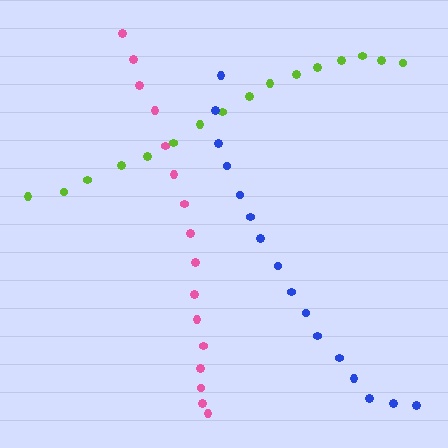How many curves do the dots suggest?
There are 3 distinct paths.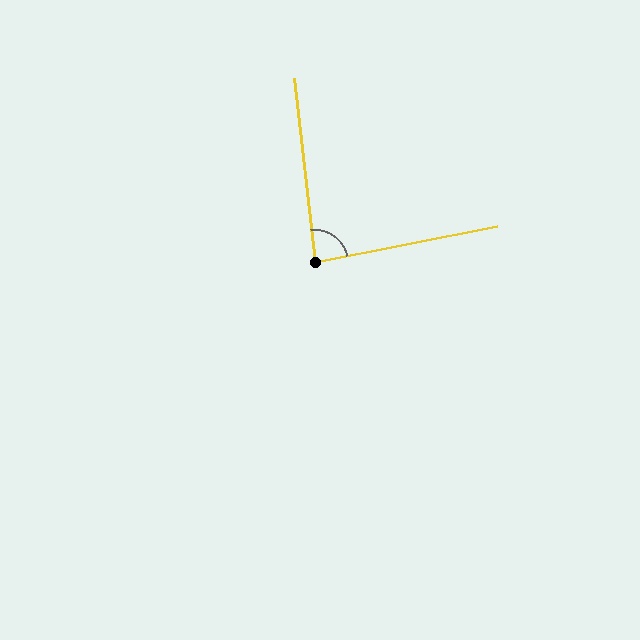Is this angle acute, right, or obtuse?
It is approximately a right angle.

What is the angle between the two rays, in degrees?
Approximately 85 degrees.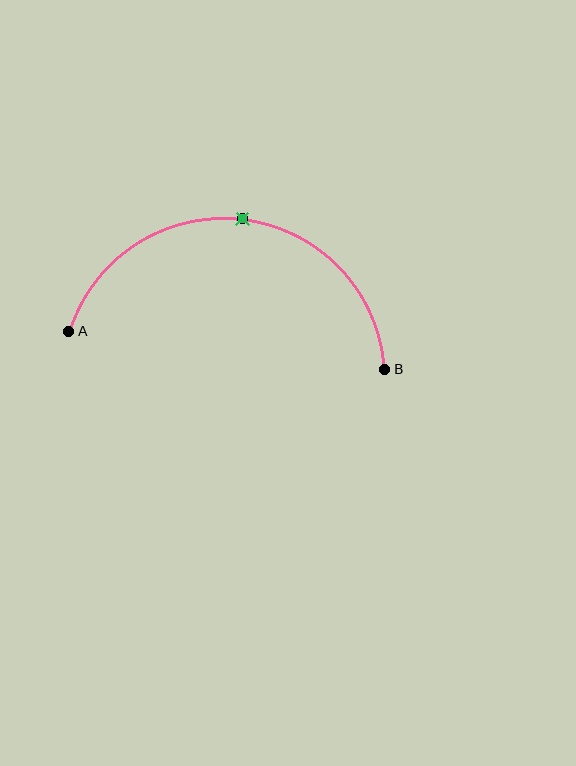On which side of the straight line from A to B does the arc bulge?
The arc bulges above the straight line connecting A and B.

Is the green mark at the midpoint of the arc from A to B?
Yes. The green mark lies on the arc at equal arc-length from both A and B — it is the arc midpoint.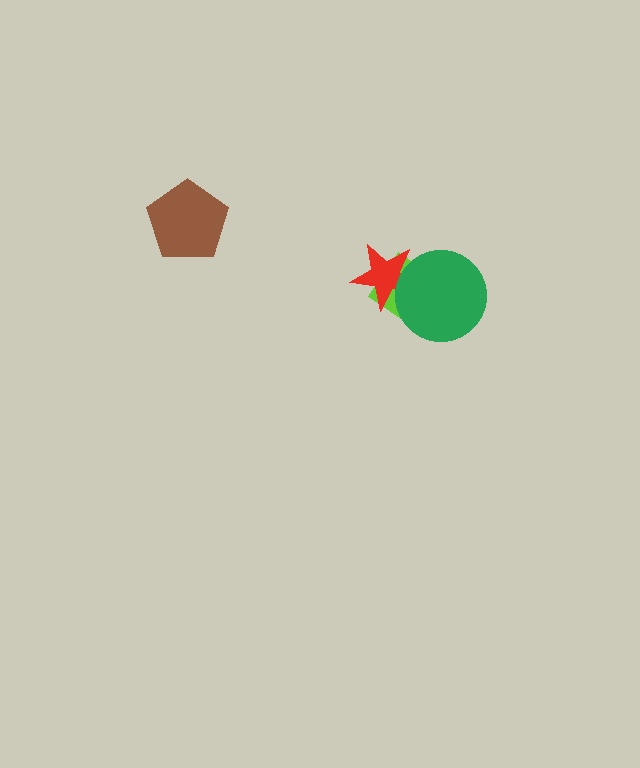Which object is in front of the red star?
The green circle is in front of the red star.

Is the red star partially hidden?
Yes, it is partially covered by another shape.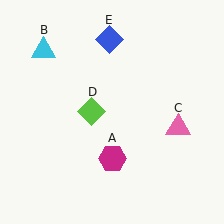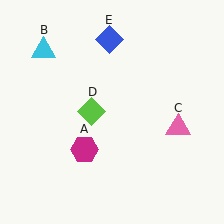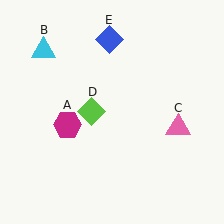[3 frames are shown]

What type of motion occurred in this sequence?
The magenta hexagon (object A) rotated clockwise around the center of the scene.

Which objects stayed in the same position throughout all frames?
Cyan triangle (object B) and pink triangle (object C) and lime diamond (object D) and blue diamond (object E) remained stationary.